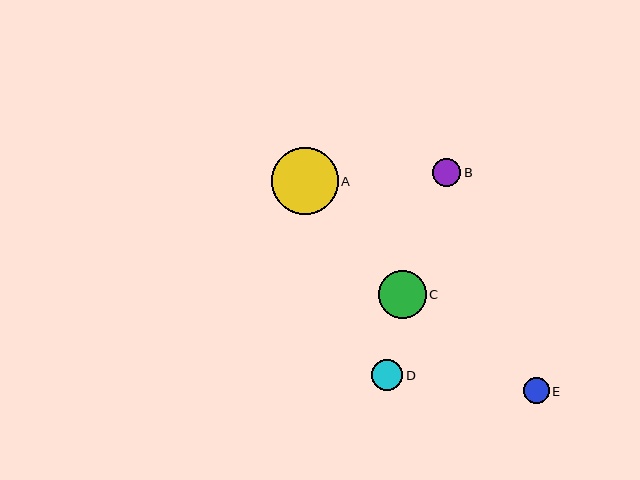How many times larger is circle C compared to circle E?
Circle C is approximately 1.8 times the size of circle E.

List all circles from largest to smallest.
From largest to smallest: A, C, D, B, E.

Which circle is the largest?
Circle A is the largest with a size of approximately 67 pixels.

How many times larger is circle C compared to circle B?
Circle C is approximately 1.7 times the size of circle B.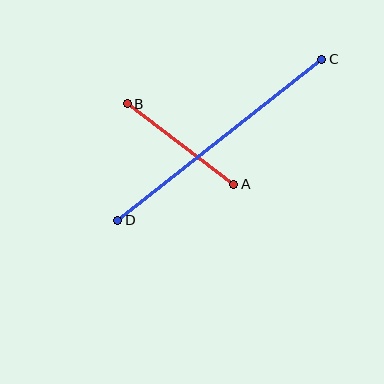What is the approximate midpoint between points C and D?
The midpoint is at approximately (220, 140) pixels.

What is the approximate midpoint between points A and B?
The midpoint is at approximately (180, 144) pixels.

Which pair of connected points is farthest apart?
Points C and D are farthest apart.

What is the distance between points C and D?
The distance is approximately 260 pixels.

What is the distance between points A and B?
The distance is approximately 133 pixels.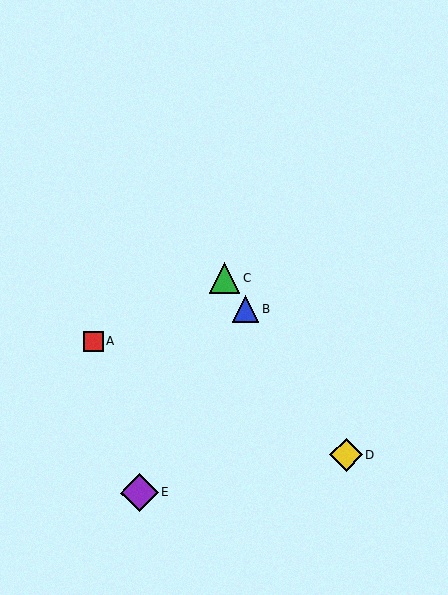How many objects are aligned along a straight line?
3 objects (B, C, D) are aligned along a straight line.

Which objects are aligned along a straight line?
Objects B, C, D are aligned along a straight line.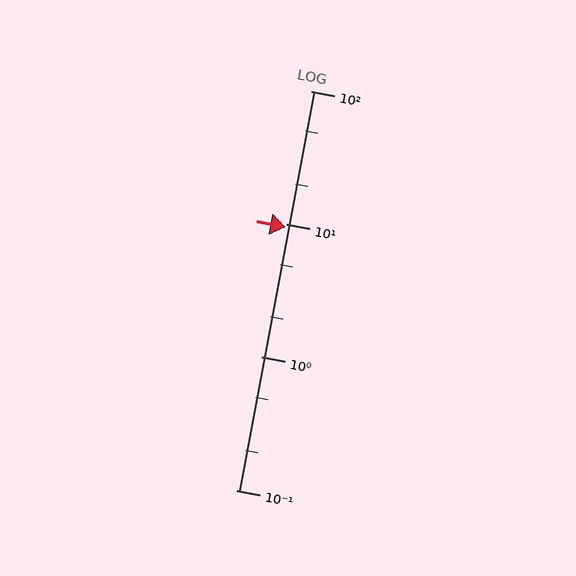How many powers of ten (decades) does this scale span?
The scale spans 3 decades, from 0.1 to 100.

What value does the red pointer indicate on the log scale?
The pointer indicates approximately 9.4.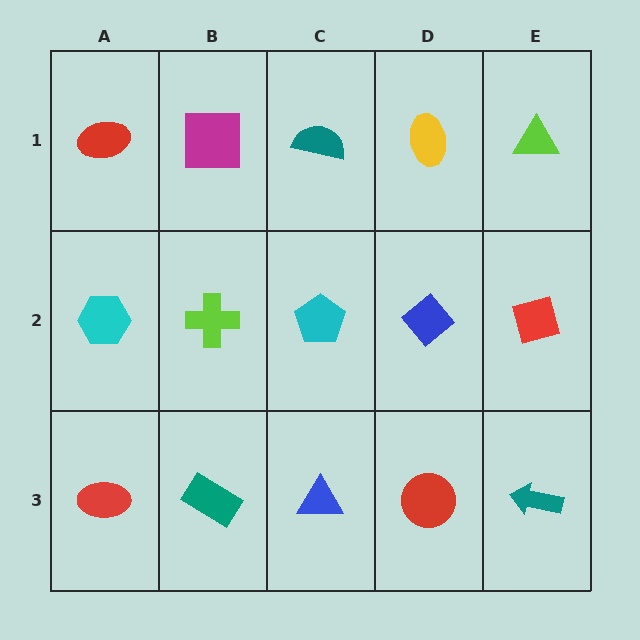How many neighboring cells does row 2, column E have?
3.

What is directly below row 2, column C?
A blue triangle.